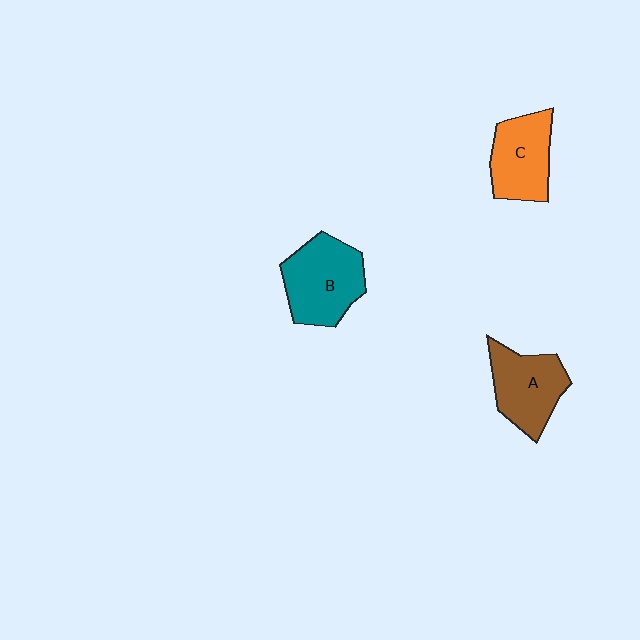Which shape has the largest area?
Shape B (teal).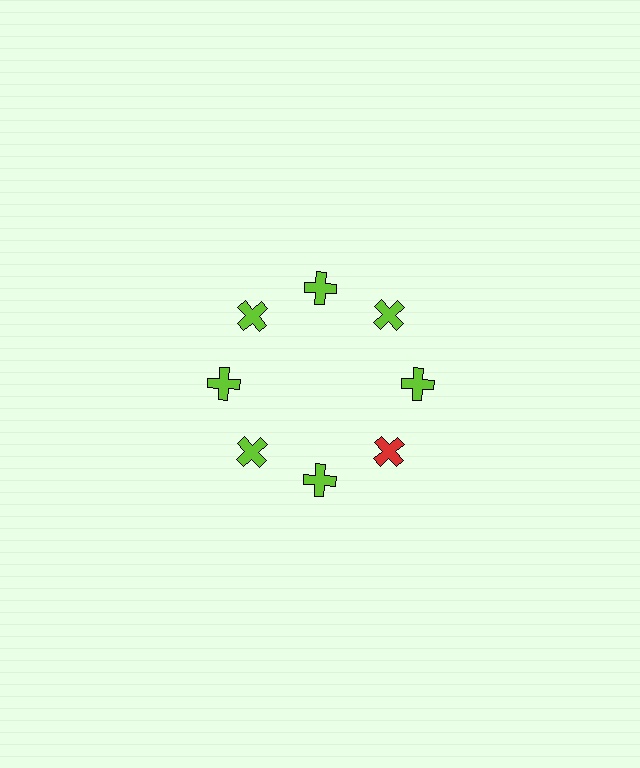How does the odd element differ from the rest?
It has a different color: red instead of lime.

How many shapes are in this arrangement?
There are 8 shapes arranged in a ring pattern.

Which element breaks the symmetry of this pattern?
The red cross at roughly the 4 o'clock position breaks the symmetry. All other shapes are lime crosses.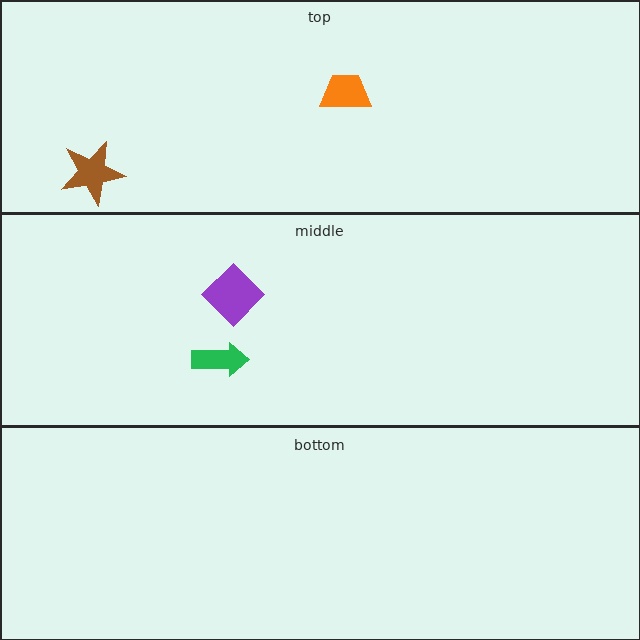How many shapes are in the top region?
2.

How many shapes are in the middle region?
2.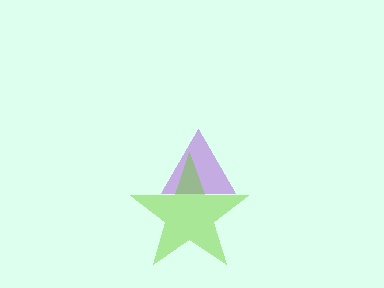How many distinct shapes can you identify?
There are 2 distinct shapes: a purple triangle, a lime star.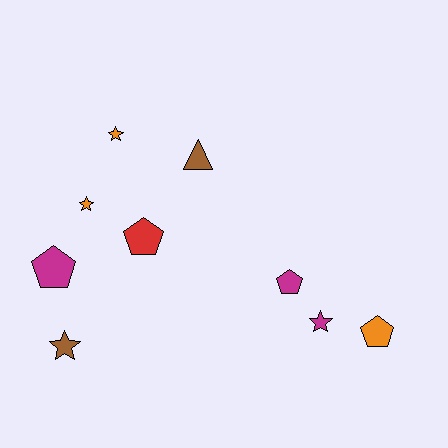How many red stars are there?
There are no red stars.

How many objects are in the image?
There are 9 objects.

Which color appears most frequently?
Orange, with 3 objects.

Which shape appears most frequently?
Pentagon, with 4 objects.